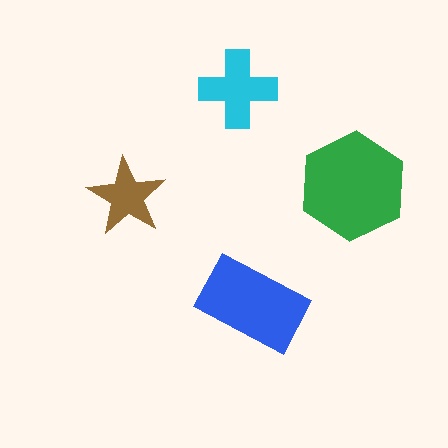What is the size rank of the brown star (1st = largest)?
4th.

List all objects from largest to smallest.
The green hexagon, the blue rectangle, the cyan cross, the brown star.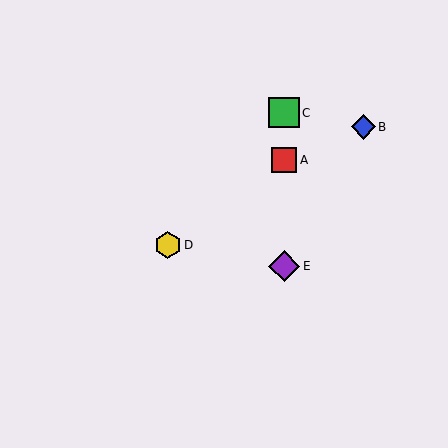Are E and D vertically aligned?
No, E is at x≈284 and D is at x≈168.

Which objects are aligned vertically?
Objects A, C, E are aligned vertically.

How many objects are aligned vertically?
3 objects (A, C, E) are aligned vertically.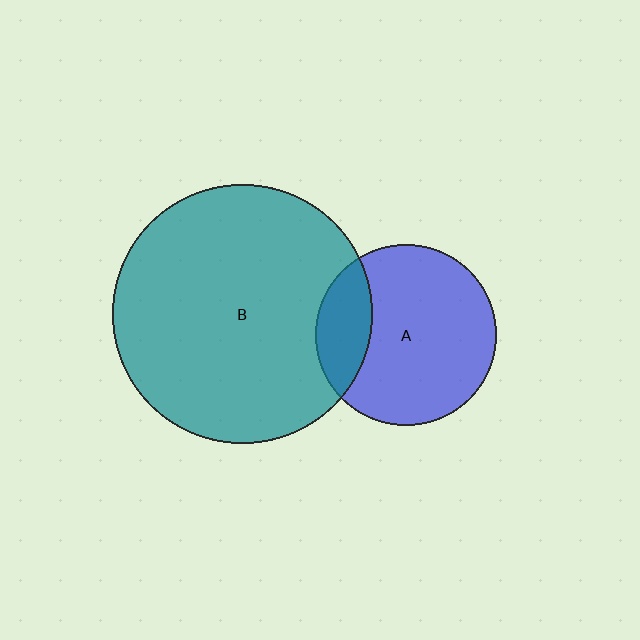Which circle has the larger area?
Circle B (teal).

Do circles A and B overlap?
Yes.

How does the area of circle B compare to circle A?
Approximately 2.1 times.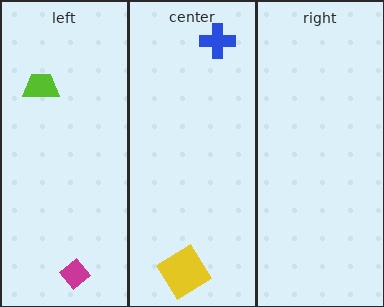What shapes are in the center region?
The blue cross, the yellow diamond.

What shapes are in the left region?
The lime trapezoid, the magenta diamond.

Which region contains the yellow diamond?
The center region.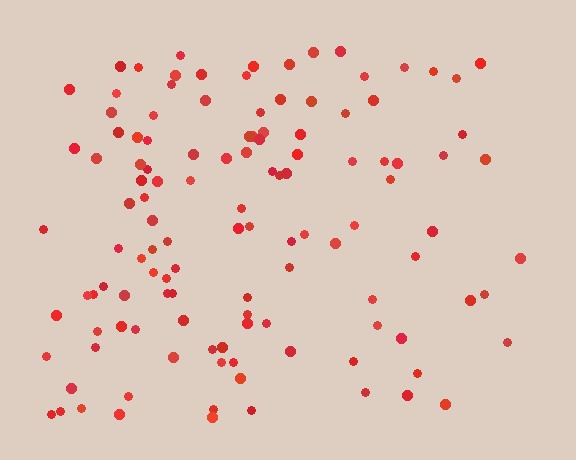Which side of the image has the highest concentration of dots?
The left.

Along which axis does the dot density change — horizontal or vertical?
Horizontal.